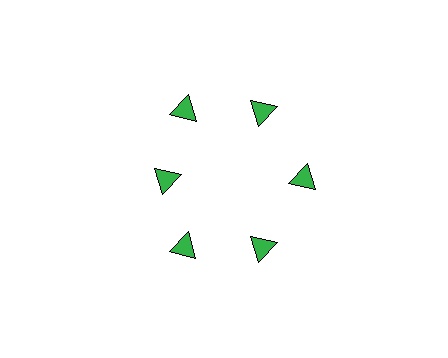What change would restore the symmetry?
The symmetry would be restored by moving it outward, back onto the ring so that all 6 triangles sit at equal angles and equal distance from the center.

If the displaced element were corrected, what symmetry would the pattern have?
It would have 6-fold rotational symmetry — the pattern would map onto itself every 60 degrees.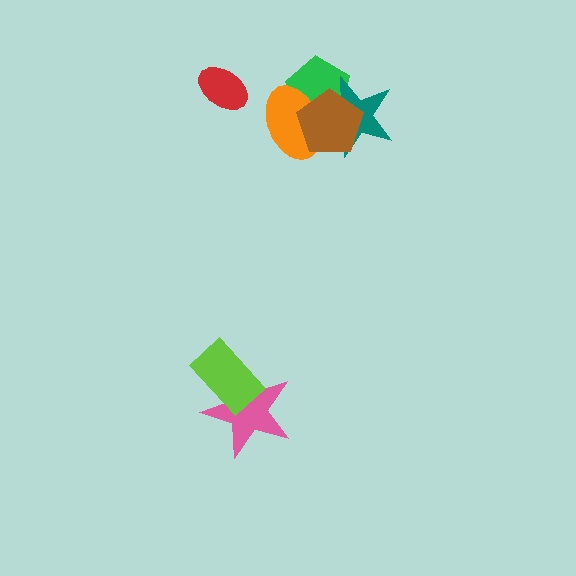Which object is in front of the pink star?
The lime rectangle is in front of the pink star.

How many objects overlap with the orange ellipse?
3 objects overlap with the orange ellipse.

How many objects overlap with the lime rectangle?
1 object overlaps with the lime rectangle.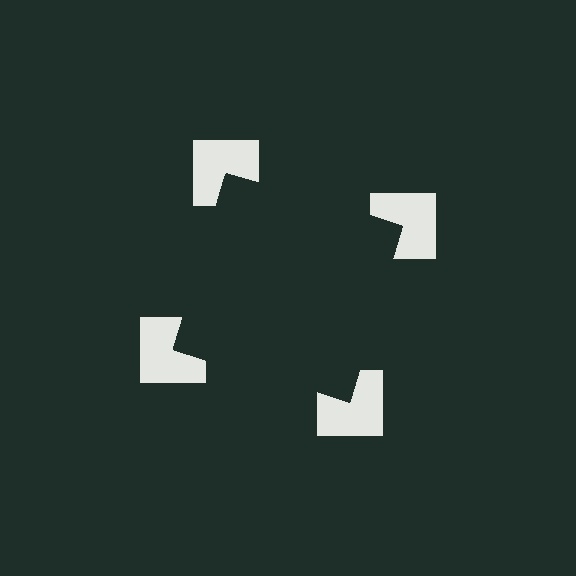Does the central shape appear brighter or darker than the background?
It typically appears slightly darker than the background, even though no actual brightness change is drawn.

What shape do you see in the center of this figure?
An illusory square — its edges are inferred from the aligned wedge cuts in the notched squares, not physically drawn.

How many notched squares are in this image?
There are 4 — one at each vertex of the illusory square.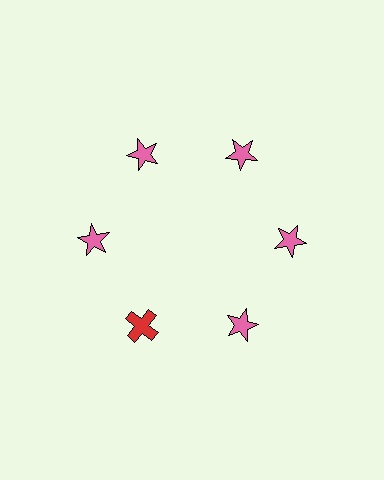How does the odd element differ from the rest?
It differs in both color (red instead of pink) and shape (cross instead of star).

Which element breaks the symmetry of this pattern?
The red cross at roughly the 7 o'clock position breaks the symmetry. All other shapes are pink stars.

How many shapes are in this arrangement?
There are 6 shapes arranged in a ring pattern.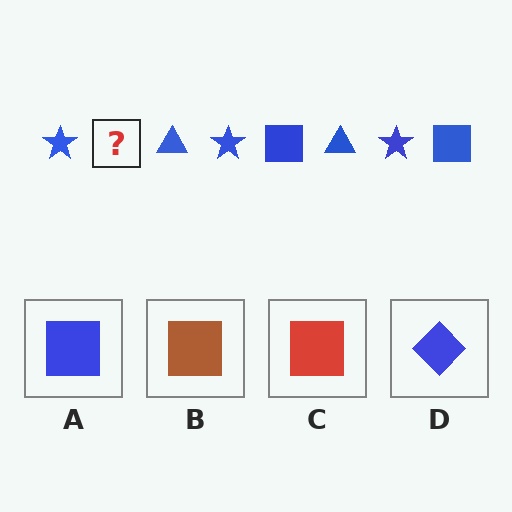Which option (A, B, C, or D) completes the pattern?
A.